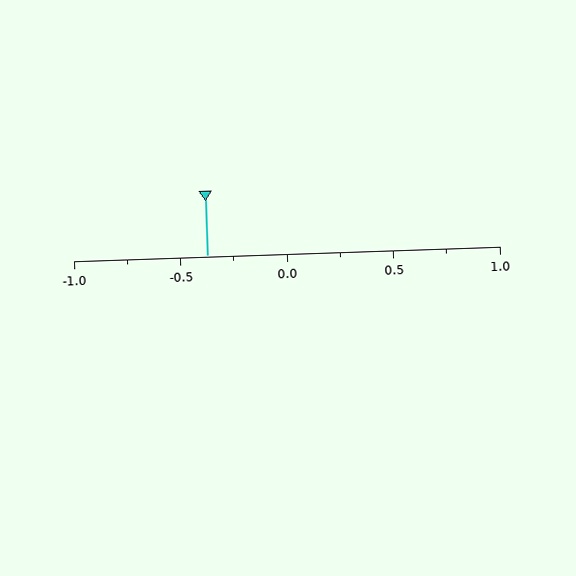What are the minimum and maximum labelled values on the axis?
The axis runs from -1.0 to 1.0.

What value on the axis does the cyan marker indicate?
The marker indicates approximately -0.38.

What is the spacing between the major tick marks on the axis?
The major ticks are spaced 0.5 apart.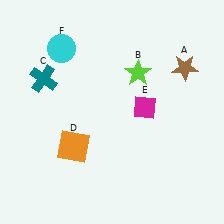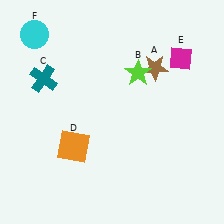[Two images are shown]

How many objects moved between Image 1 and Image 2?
3 objects moved between the two images.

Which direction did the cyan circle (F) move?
The cyan circle (F) moved left.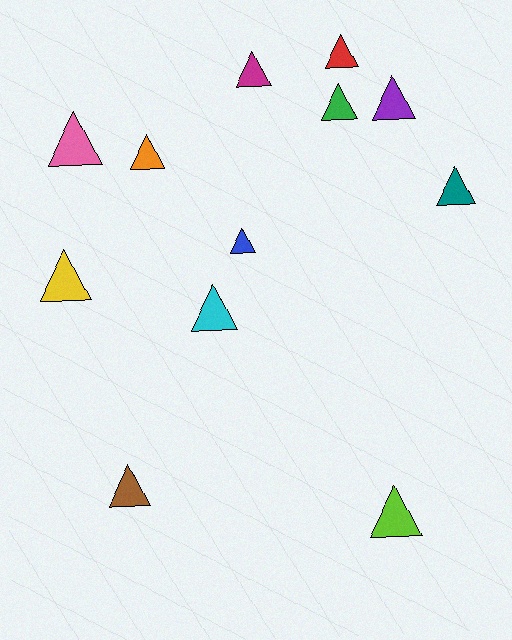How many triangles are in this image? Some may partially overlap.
There are 12 triangles.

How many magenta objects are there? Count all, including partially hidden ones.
There is 1 magenta object.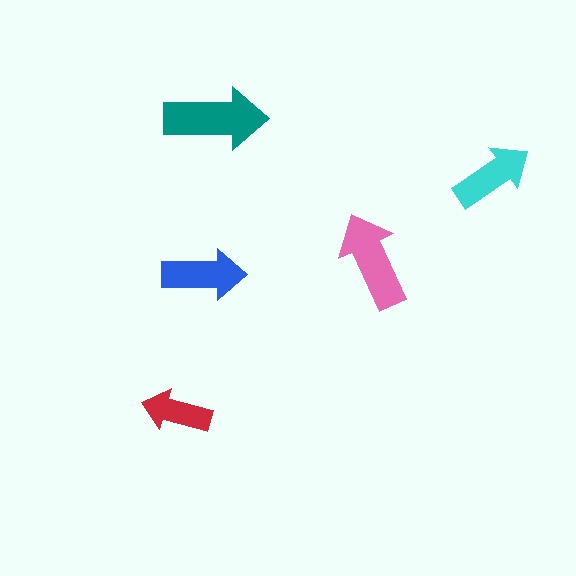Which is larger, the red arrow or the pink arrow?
The pink one.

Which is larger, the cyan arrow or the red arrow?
The cyan one.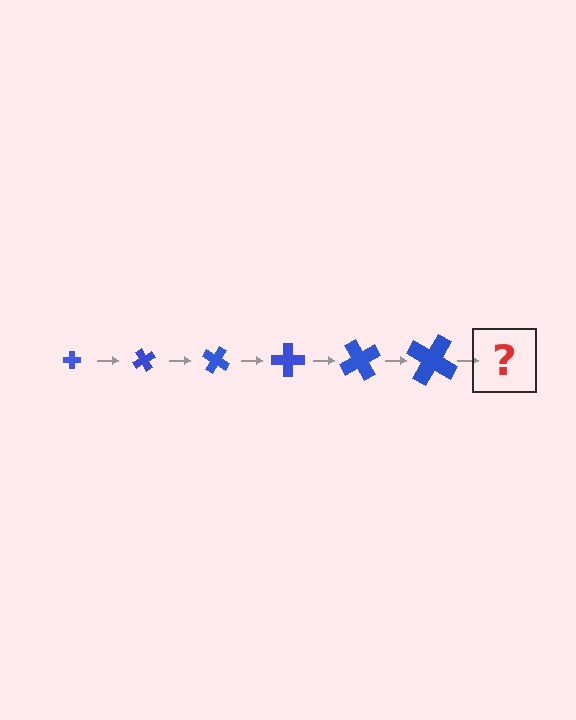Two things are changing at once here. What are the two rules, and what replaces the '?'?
The two rules are that the cross grows larger each step and it rotates 60 degrees each step. The '?' should be a cross, larger than the previous one and rotated 360 degrees from the start.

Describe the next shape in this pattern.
It should be a cross, larger than the previous one and rotated 360 degrees from the start.